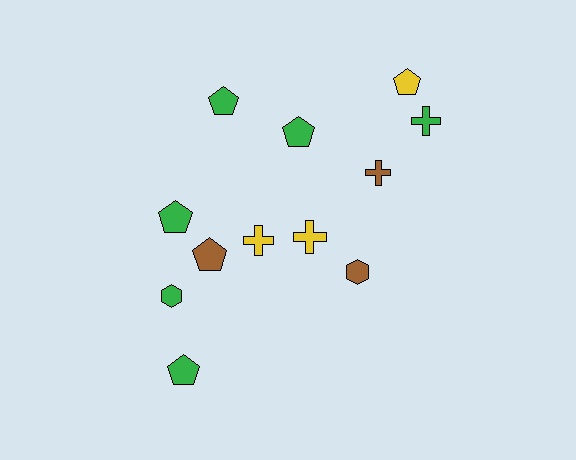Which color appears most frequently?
Green, with 6 objects.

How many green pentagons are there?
There are 4 green pentagons.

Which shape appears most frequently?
Pentagon, with 6 objects.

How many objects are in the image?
There are 12 objects.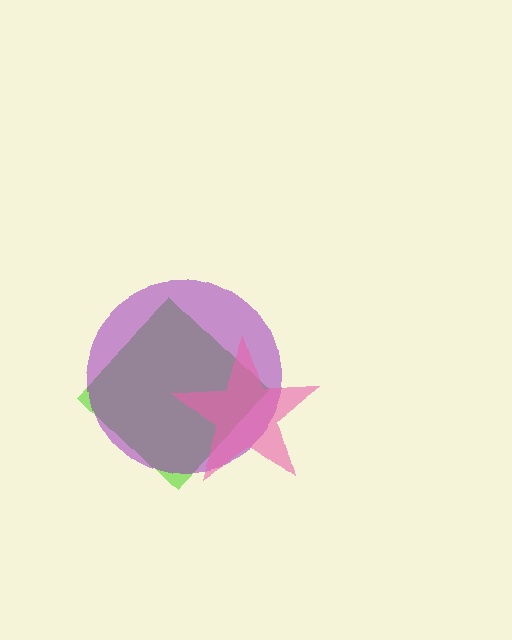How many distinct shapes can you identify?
There are 3 distinct shapes: a lime diamond, a purple circle, a pink star.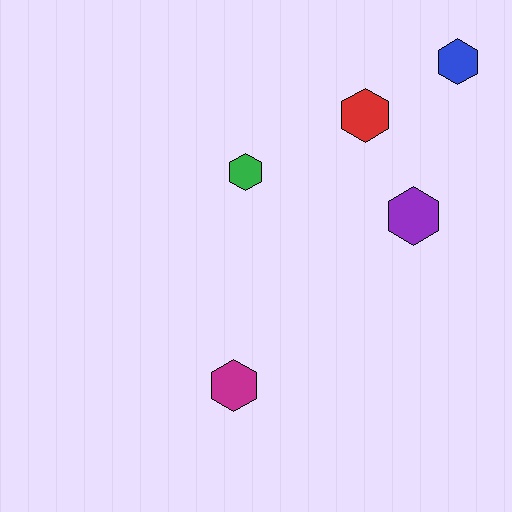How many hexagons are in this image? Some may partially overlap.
There are 5 hexagons.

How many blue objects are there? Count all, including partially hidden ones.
There is 1 blue object.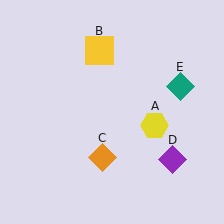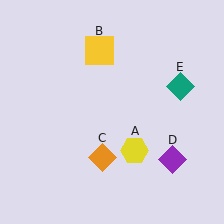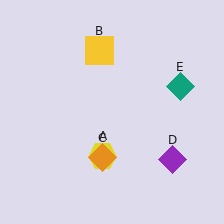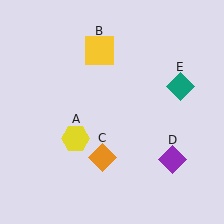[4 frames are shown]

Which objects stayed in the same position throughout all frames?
Yellow square (object B) and orange diamond (object C) and purple diamond (object D) and teal diamond (object E) remained stationary.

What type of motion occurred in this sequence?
The yellow hexagon (object A) rotated clockwise around the center of the scene.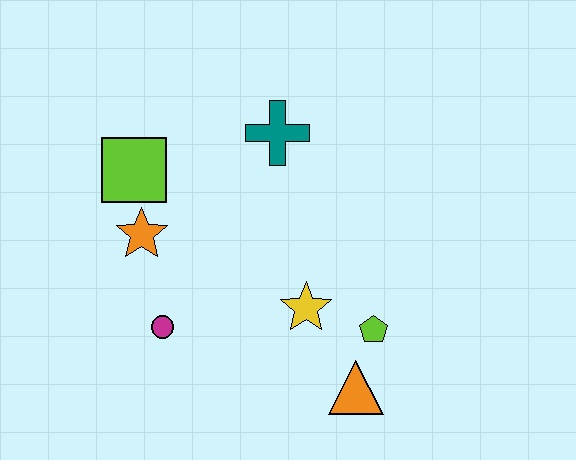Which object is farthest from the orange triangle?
The lime square is farthest from the orange triangle.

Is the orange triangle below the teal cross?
Yes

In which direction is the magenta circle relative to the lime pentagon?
The magenta circle is to the left of the lime pentagon.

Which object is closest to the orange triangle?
The lime pentagon is closest to the orange triangle.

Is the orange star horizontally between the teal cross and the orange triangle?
No